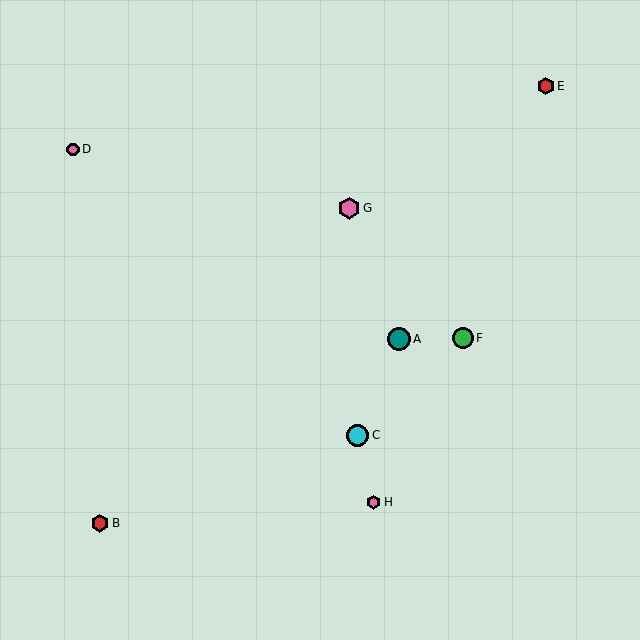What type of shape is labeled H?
Shape H is a pink hexagon.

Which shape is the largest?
The teal circle (labeled A) is the largest.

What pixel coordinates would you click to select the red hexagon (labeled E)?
Click at (546, 86) to select the red hexagon E.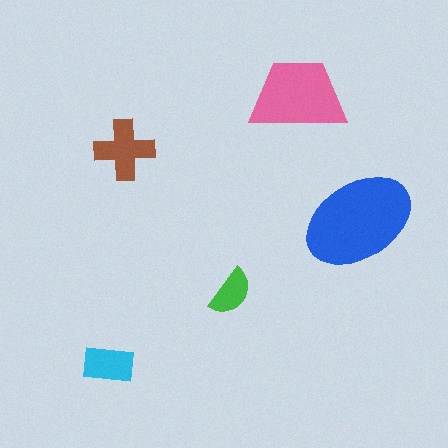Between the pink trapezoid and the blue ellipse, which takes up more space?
The blue ellipse.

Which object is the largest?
The blue ellipse.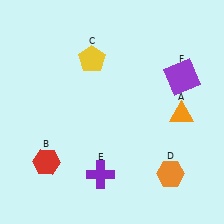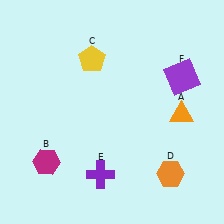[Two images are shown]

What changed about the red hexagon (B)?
In Image 1, B is red. In Image 2, it changed to magenta.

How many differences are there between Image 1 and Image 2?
There is 1 difference between the two images.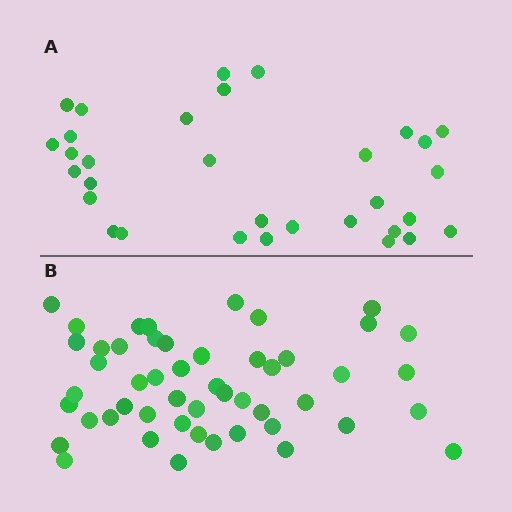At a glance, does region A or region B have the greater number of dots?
Region B (the bottom region) has more dots.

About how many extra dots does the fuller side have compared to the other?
Region B has approximately 20 more dots than region A.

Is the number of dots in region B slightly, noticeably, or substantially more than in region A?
Region B has substantially more. The ratio is roughly 1.6 to 1.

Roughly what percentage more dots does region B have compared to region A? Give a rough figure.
About 55% more.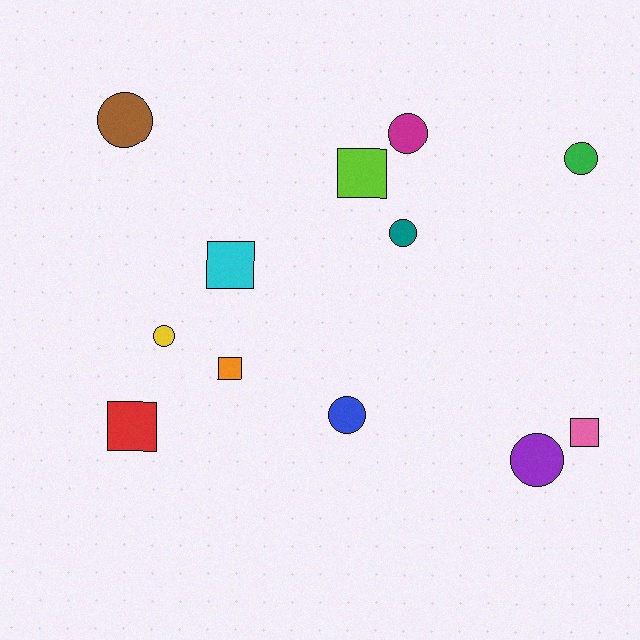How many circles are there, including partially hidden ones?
There are 7 circles.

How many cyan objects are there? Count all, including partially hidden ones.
There is 1 cyan object.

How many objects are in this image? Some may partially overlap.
There are 12 objects.